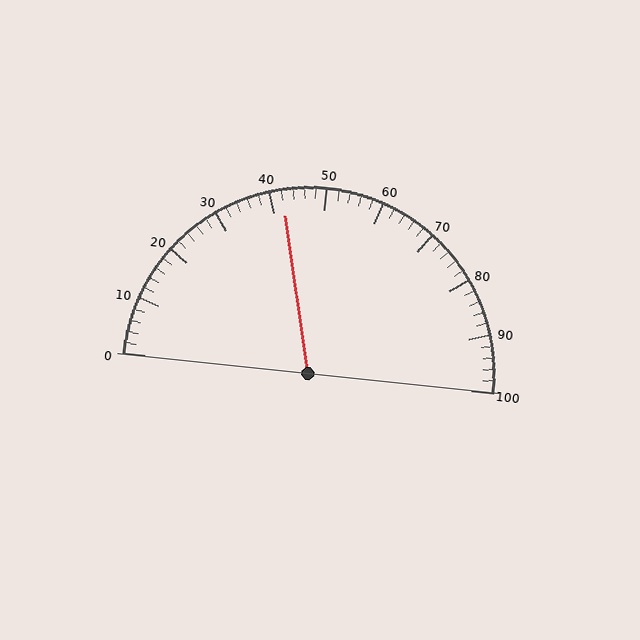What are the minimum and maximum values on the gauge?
The gauge ranges from 0 to 100.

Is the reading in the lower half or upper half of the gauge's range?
The reading is in the lower half of the range (0 to 100).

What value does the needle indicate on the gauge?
The needle indicates approximately 42.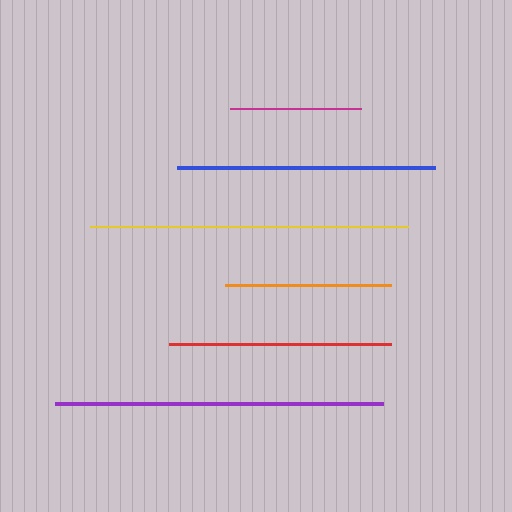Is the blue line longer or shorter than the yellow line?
The yellow line is longer than the blue line.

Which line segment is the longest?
The purple line is the longest at approximately 328 pixels.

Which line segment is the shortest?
The magenta line is the shortest at approximately 131 pixels.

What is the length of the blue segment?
The blue segment is approximately 258 pixels long.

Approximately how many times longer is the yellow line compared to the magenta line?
The yellow line is approximately 2.4 times the length of the magenta line.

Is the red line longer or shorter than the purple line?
The purple line is longer than the red line.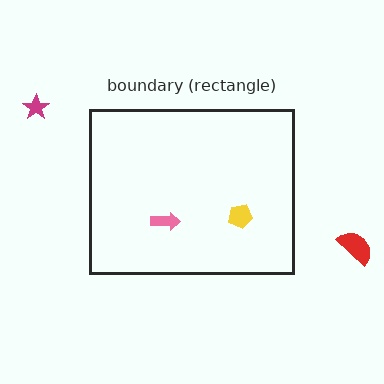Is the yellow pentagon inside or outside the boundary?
Inside.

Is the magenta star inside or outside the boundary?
Outside.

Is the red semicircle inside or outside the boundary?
Outside.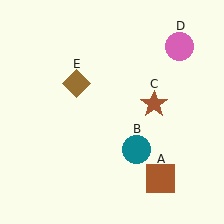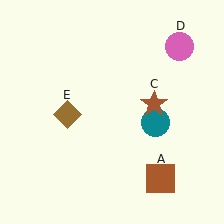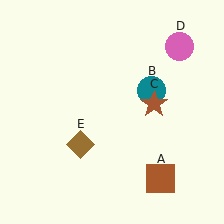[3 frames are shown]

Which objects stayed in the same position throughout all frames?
Brown square (object A) and brown star (object C) and pink circle (object D) remained stationary.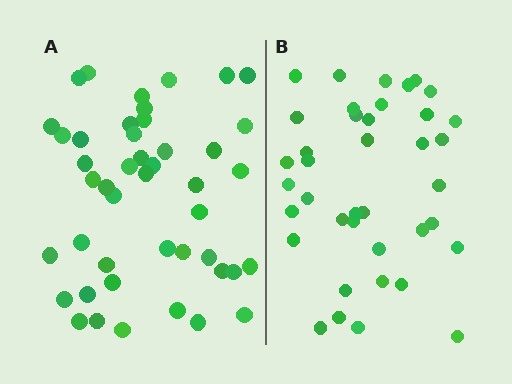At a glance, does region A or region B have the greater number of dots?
Region A (the left region) has more dots.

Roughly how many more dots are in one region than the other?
Region A has about 6 more dots than region B.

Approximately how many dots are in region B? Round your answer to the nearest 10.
About 40 dots. (The exact count is 39, which rounds to 40.)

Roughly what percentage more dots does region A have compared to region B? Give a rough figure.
About 15% more.